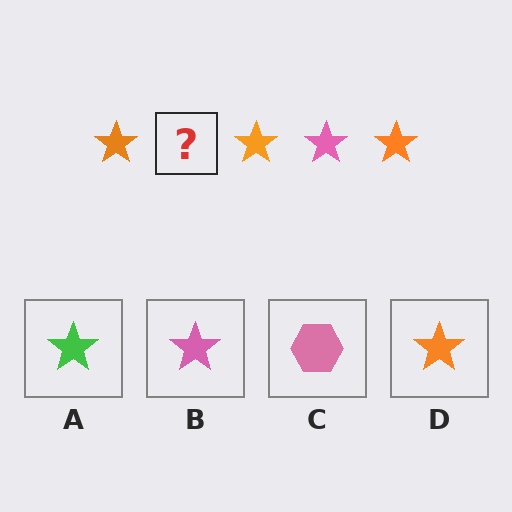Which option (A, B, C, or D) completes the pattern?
B.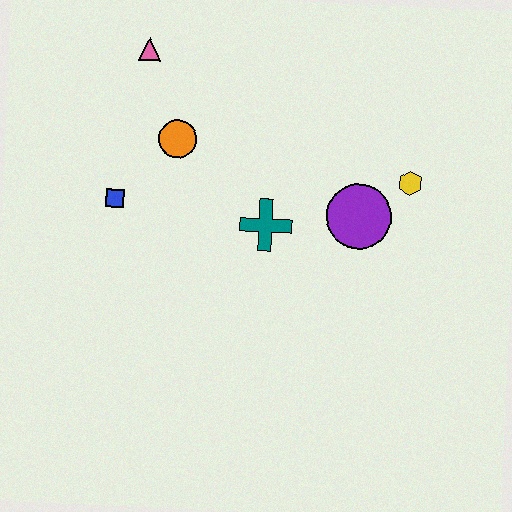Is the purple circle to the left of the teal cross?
No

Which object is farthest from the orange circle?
The yellow hexagon is farthest from the orange circle.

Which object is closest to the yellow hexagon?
The purple circle is closest to the yellow hexagon.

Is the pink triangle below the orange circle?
No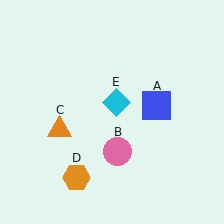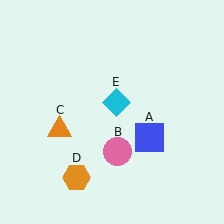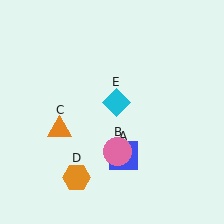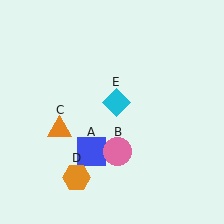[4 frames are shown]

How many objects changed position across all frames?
1 object changed position: blue square (object A).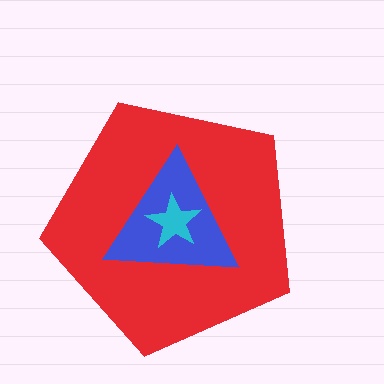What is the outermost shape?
The red pentagon.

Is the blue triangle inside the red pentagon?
Yes.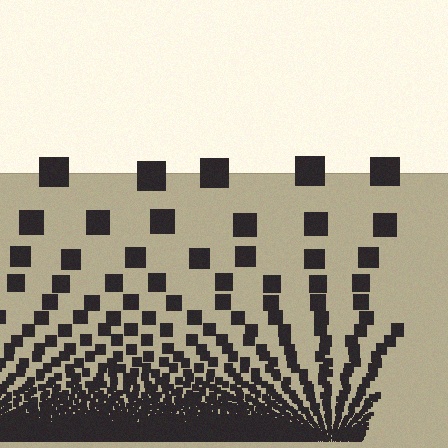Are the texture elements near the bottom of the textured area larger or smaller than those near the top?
Smaller. The gradient is inverted — elements near the bottom are smaller and denser.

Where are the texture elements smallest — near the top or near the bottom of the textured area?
Near the bottom.